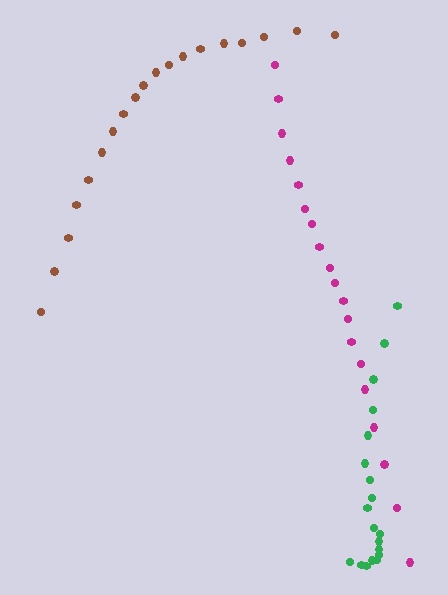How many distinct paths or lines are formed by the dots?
There are 3 distinct paths.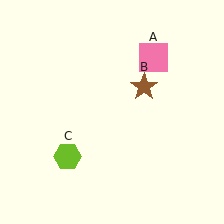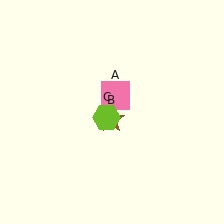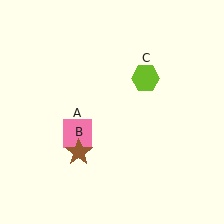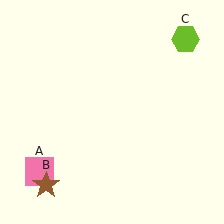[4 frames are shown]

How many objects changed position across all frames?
3 objects changed position: pink square (object A), brown star (object B), lime hexagon (object C).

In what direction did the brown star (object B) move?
The brown star (object B) moved down and to the left.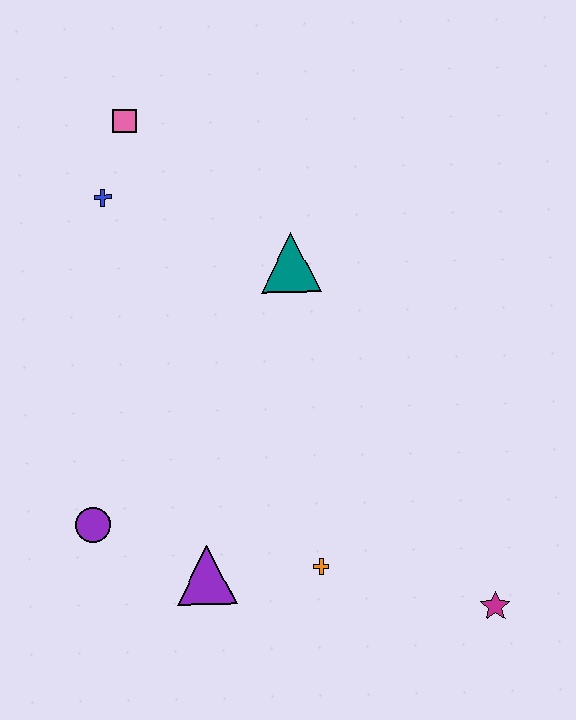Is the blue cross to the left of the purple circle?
No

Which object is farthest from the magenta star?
The pink square is farthest from the magenta star.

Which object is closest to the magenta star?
The orange cross is closest to the magenta star.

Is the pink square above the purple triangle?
Yes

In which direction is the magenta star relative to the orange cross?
The magenta star is to the right of the orange cross.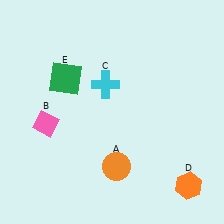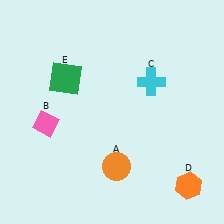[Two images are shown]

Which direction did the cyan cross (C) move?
The cyan cross (C) moved right.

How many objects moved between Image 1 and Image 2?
1 object moved between the two images.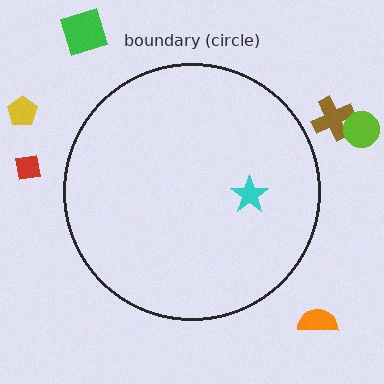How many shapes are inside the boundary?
1 inside, 6 outside.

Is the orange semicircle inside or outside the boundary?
Outside.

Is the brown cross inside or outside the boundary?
Outside.